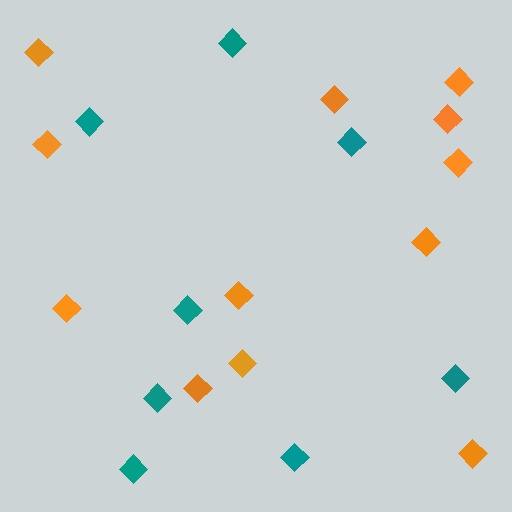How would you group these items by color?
There are 2 groups: one group of orange diamonds (12) and one group of teal diamonds (8).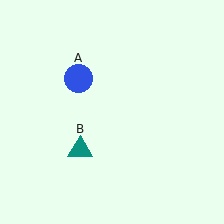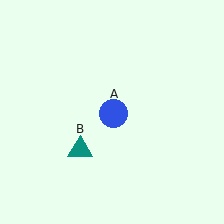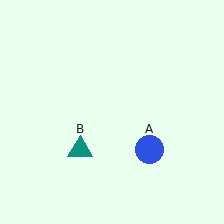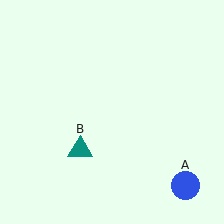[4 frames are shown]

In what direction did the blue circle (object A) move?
The blue circle (object A) moved down and to the right.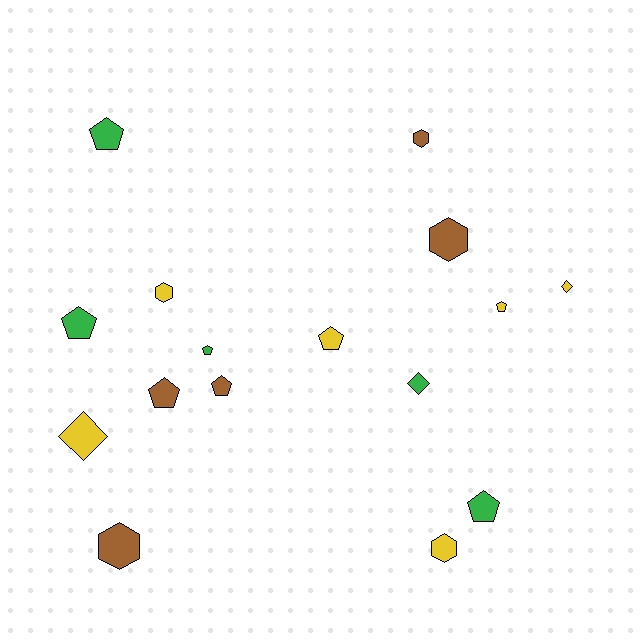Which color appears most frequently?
Yellow, with 6 objects.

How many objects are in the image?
There are 16 objects.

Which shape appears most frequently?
Pentagon, with 8 objects.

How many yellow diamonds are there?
There are 2 yellow diamonds.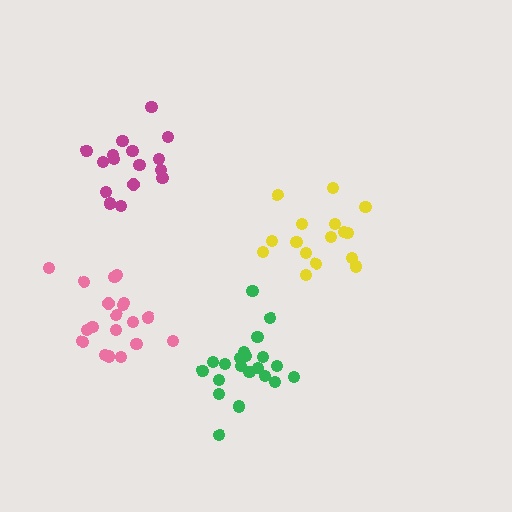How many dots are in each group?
Group 1: 16 dots, Group 2: 21 dots, Group 3: 16 dots, Group 4: 19 dots (72 total).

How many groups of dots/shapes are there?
There are 4 groups.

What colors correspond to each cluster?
The clusters are colored: magenta, green, yellow, pink.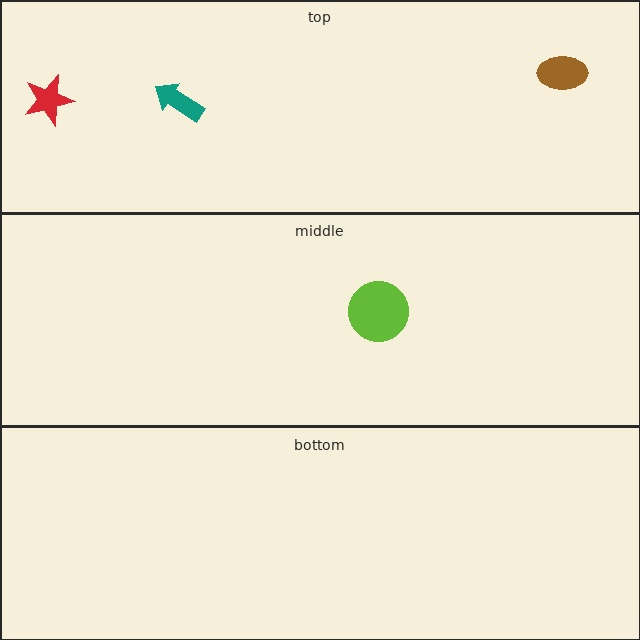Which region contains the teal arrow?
The top region.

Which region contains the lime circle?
The middle region.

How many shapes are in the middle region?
1.